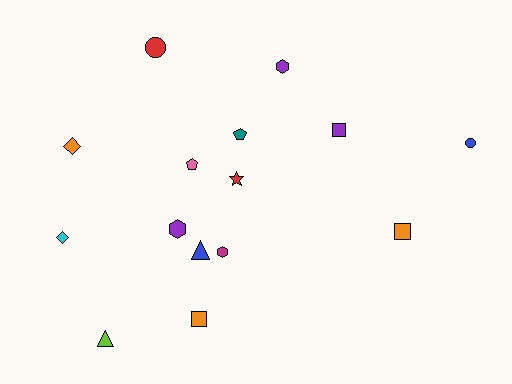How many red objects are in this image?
There are 2 red objects.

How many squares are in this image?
There are 3 squares.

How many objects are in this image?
There are 15 objects.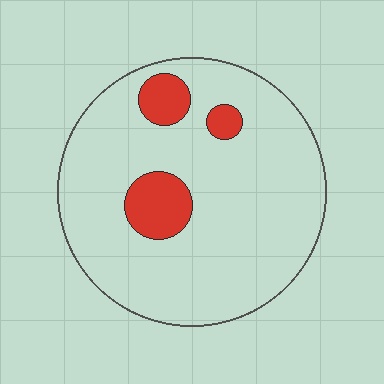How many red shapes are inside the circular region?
3.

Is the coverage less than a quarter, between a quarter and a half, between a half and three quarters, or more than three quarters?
Less than a quarter.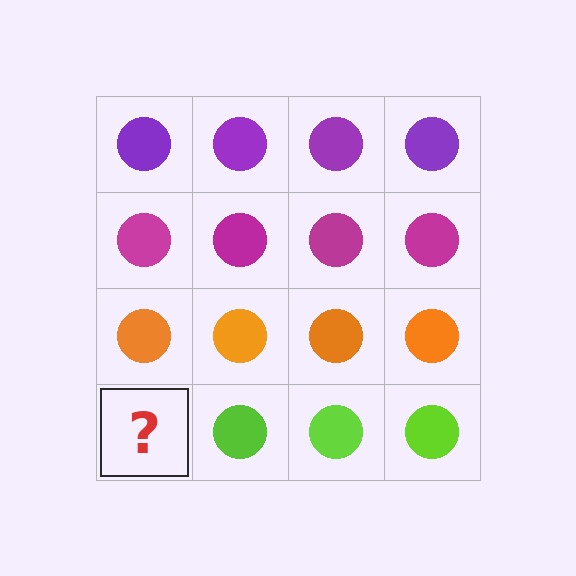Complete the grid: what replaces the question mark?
The question mark should be replaced with a lime circle.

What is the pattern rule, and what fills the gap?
The rule is that each row has a consistent color. The gap should be filled with a lime circle.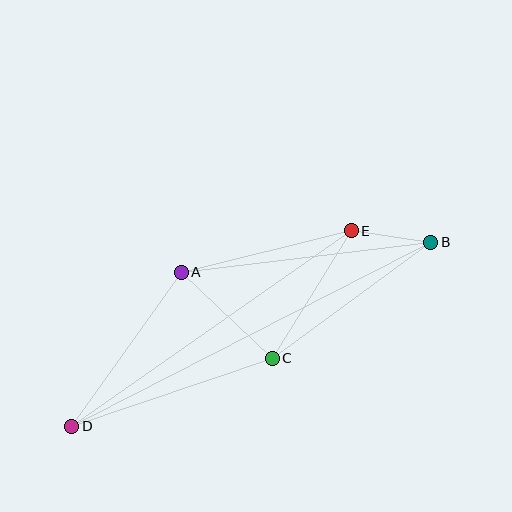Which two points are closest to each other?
Points B and E are closest to each other.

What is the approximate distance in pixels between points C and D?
The distance between C and D is approximately 212 pixels.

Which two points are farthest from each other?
Points B and D are farthest from each other.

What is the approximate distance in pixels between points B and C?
The distance between B and C is approximately 196 pixels.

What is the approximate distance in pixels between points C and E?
The distance between C and E is approximately 150 pixels.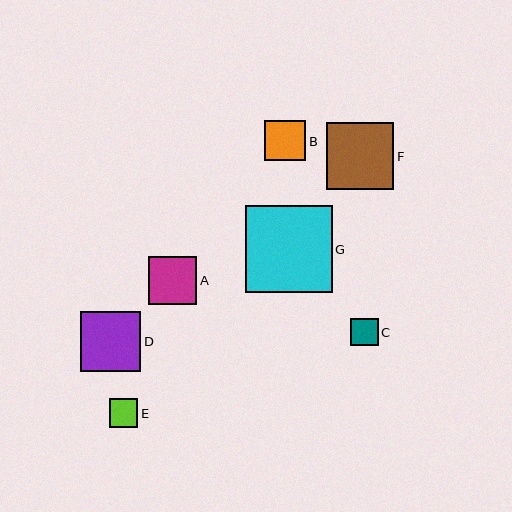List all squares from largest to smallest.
From largest to smallest: G, F, D, A, B, E, C.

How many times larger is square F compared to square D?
Square F is approximately 1.1 times the size of square D.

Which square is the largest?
Square G is the largest with a size of approximately 87 pixels.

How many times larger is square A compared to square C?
Square A is approximately 1.8 times the size of square C.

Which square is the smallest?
Square C is the smallest with a size of approximately 27 pixels.